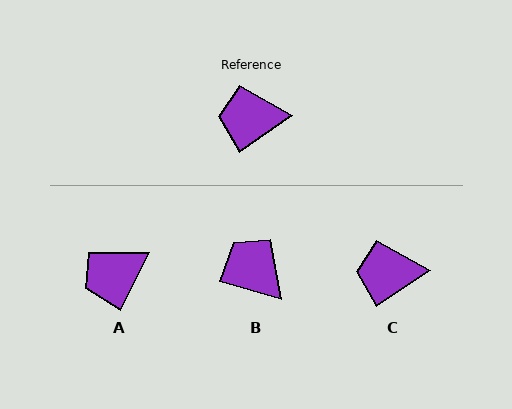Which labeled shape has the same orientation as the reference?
C.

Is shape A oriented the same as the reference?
No, it is off by about 29 degrees.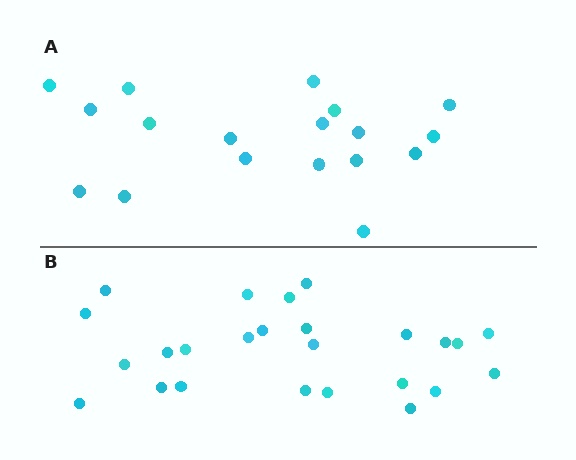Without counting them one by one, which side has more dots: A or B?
Region B (the bottom region) has more dots.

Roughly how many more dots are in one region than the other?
Region B has roughly 8 or so more dots than region A.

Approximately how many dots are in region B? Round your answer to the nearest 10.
About 20 dots. (The exact count is 25, which rounds to 20.)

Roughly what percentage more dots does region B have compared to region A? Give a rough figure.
About 40% more.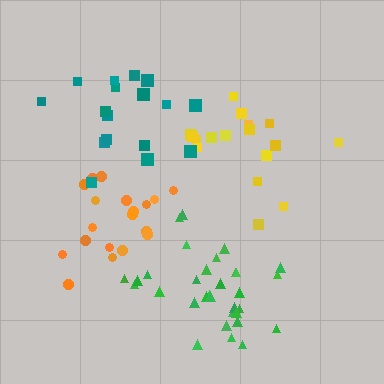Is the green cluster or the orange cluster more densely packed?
Orange.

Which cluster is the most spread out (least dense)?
Yellow.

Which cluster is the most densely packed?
Orange.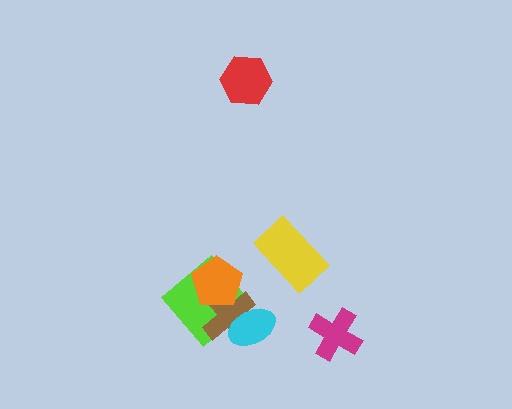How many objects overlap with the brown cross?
3 objects overlap with the brown cross.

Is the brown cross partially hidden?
Yes, it is partially covered by another shape.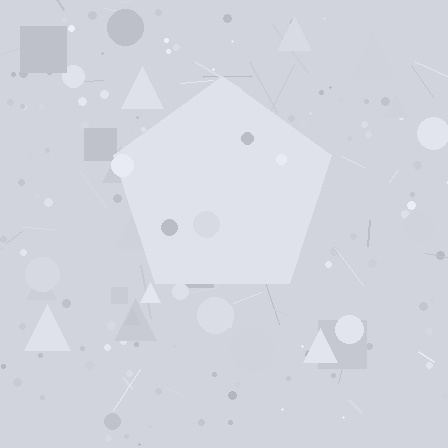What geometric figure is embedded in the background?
A pentagon is embedded in the background.